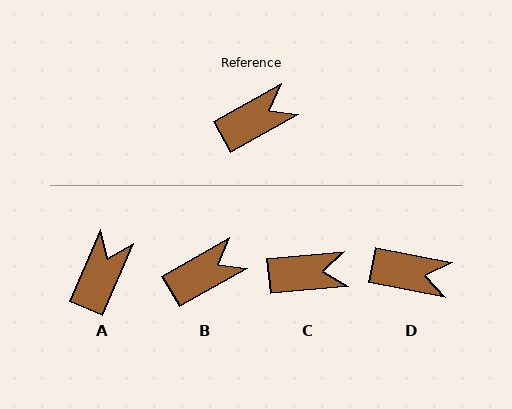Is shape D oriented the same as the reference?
No, it is off by about 41 degrees.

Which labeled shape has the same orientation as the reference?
B.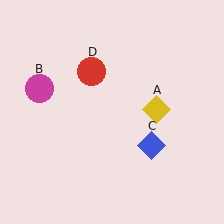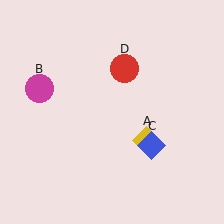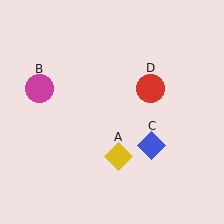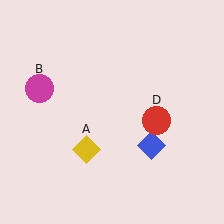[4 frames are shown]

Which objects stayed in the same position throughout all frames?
Magenta circle (object B) and blue diamond (object C) remained stationary.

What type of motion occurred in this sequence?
The yellow diamond (object A), red circle (object D) rotated clockwise around the center of the scene.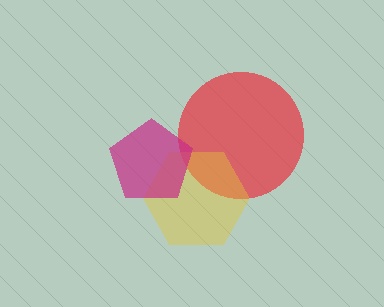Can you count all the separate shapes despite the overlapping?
Yes, there are 3 separate shapes.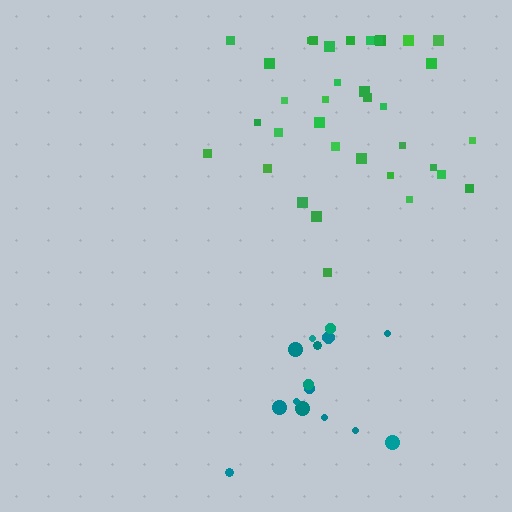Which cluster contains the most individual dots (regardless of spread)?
Green (35).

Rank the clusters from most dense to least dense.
green, teal.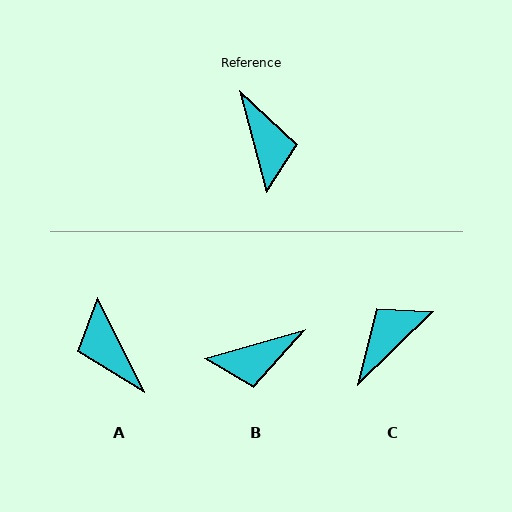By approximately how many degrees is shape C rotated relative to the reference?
Approximately 119 degrees counter-clockwise.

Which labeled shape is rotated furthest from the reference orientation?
A, about 168 degrees away.